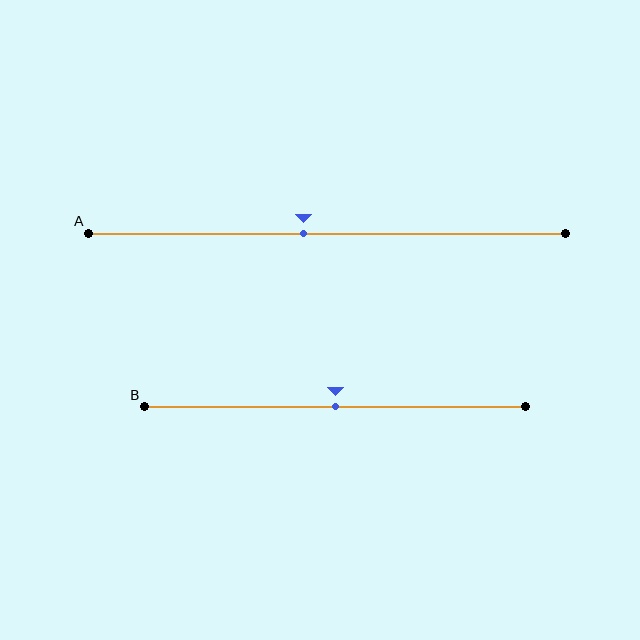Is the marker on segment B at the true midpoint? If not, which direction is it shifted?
Yes, the marker on segment B is at the true midpoint.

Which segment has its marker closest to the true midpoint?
Segment B has its marker closest to the true midpoint.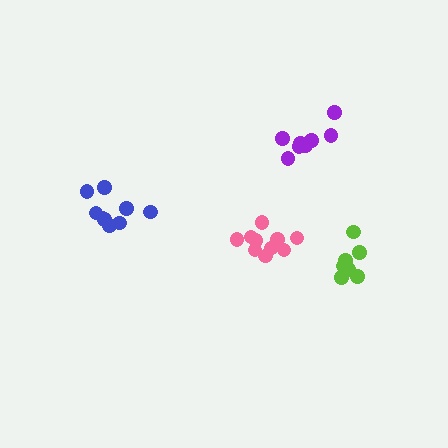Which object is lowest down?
The lime cluster is bottommost.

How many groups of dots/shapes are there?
There are 4 groups.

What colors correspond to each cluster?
The clusters are colored: pink, purple, blue, lime.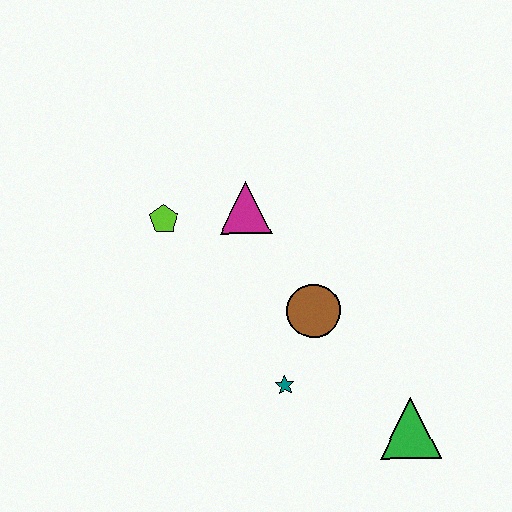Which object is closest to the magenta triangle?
The lime pentagon is closest to the magenta triangle.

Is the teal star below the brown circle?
Yes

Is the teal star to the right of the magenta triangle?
Yes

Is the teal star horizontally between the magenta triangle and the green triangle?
Yes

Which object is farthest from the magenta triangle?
The green triangle is farthest from the magenta triangle.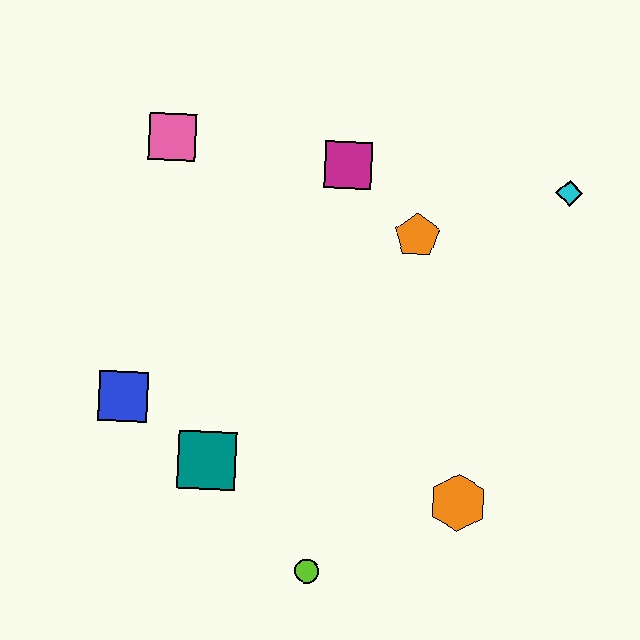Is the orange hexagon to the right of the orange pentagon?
Yes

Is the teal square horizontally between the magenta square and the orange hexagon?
No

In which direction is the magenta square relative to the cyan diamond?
The magenta square is to the left of the cyan diamond.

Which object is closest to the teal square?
The blue square is closest to the teal square.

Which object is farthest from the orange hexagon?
The pink square is farthest from the orange hexagon.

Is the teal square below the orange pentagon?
Yes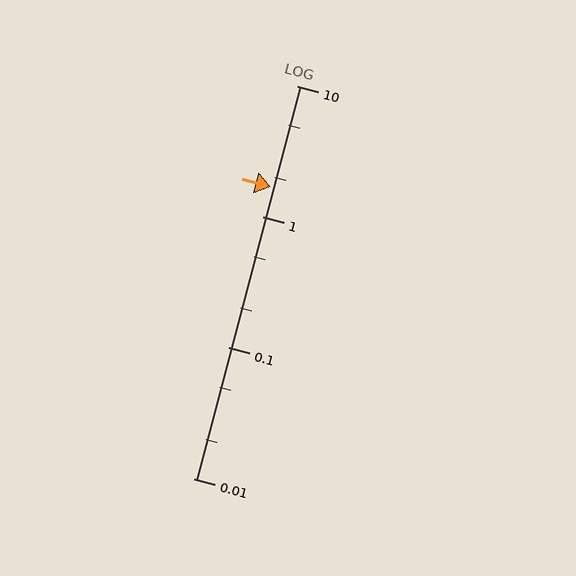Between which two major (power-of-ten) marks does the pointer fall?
The pointer is between 1 and 10.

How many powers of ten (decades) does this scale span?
The scale spans 3 decades, from 0.01 to 10.